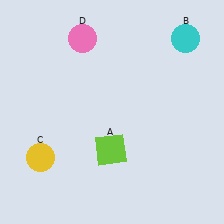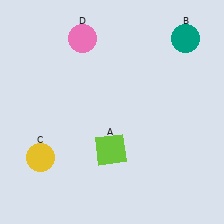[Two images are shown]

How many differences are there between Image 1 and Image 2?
There is 1 difference between the two images.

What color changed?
The circle (B) changed from cyan in Image 1 to teal in Image 2.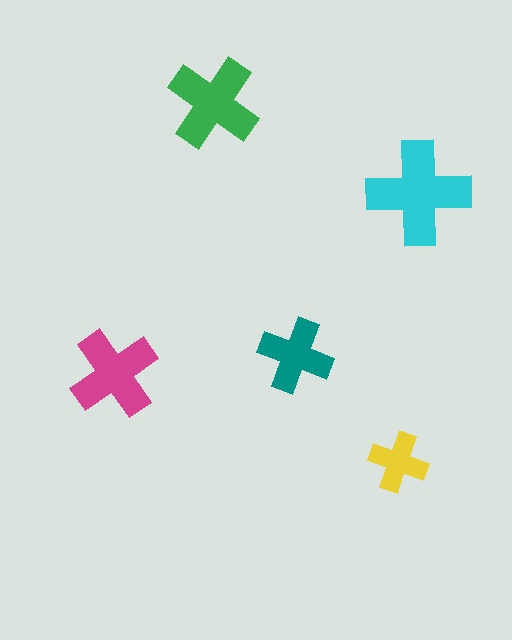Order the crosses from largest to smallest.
the cyan one, the green one, the magenta one, the teal one, the yellow one.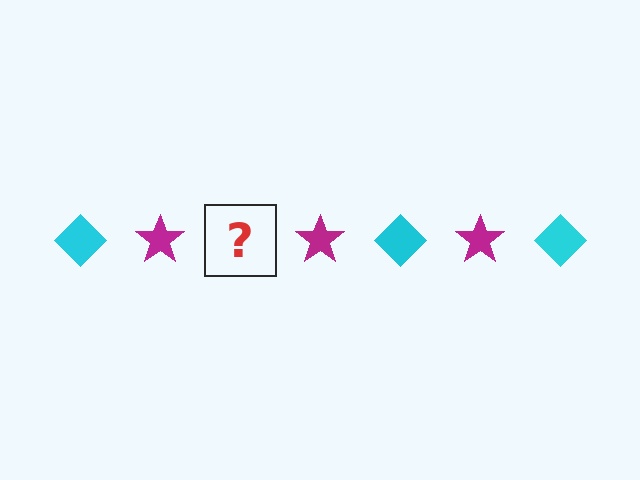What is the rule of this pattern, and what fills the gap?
The rule is that the pattern alternates between cyan diamond and magenta star. The gap should be filled with a cyan diamond.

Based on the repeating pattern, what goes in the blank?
The blank should be a cyan diamond.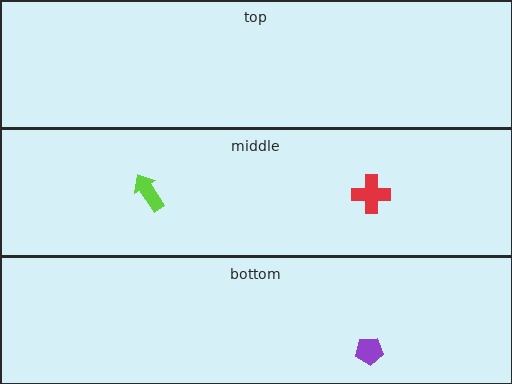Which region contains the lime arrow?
The middle region.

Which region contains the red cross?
The middle region.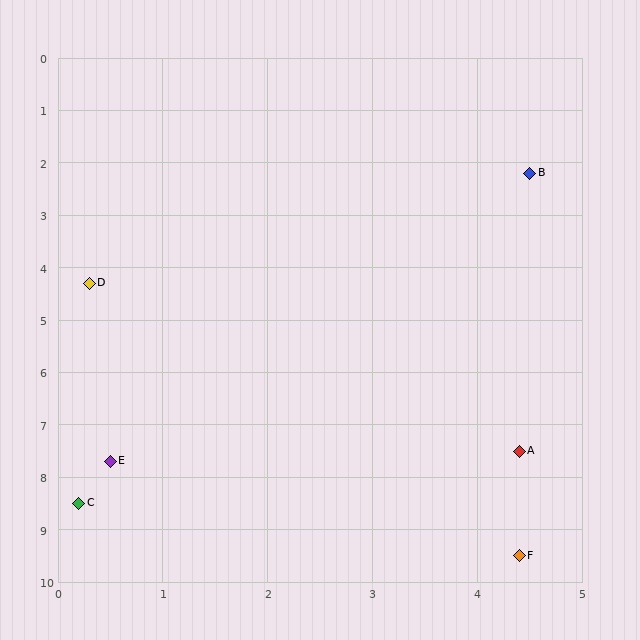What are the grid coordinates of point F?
Point F is at approximately (4.4, 9.5).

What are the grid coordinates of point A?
Point A is at approximately (4.4, 7.5).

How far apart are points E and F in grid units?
Points E and F are about 4.3 grid units apart.